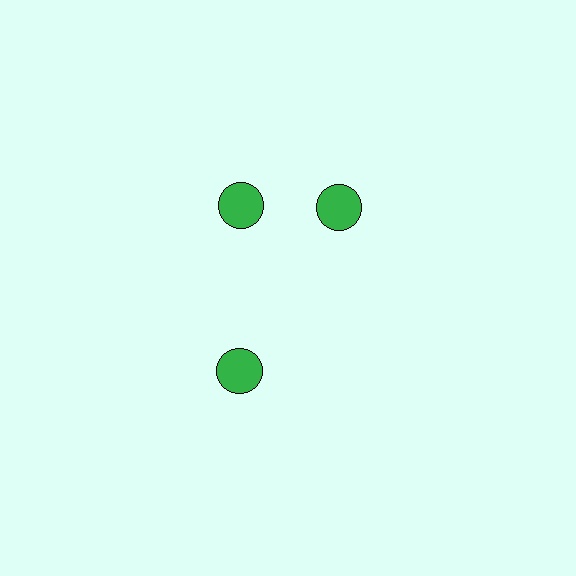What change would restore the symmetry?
The symmetry would be restored by rotating it back into even spacing with its neighbors so that all 3 circles sit at equal angles and equal distance from the center.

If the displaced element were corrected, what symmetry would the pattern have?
It would have 3-fold rotational symmetry — the pattern would map onto itself every 120 degrees.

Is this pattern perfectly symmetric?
No. The 3 green circles are arranged in a ring, but one element near the 3 o'clock position is rotated out of alignment along the ring, breaking the 3-fold rotational symmetry.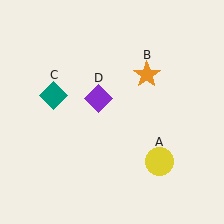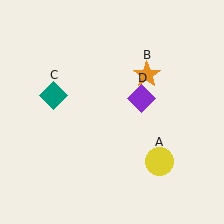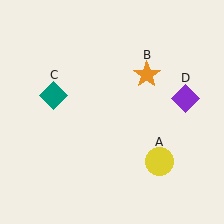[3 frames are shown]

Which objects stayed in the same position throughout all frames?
Yellow circle (object A) and orange star (object B) and teal diamond (object C) remained stationary.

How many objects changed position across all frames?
1 object changed position: purple diamond (object D).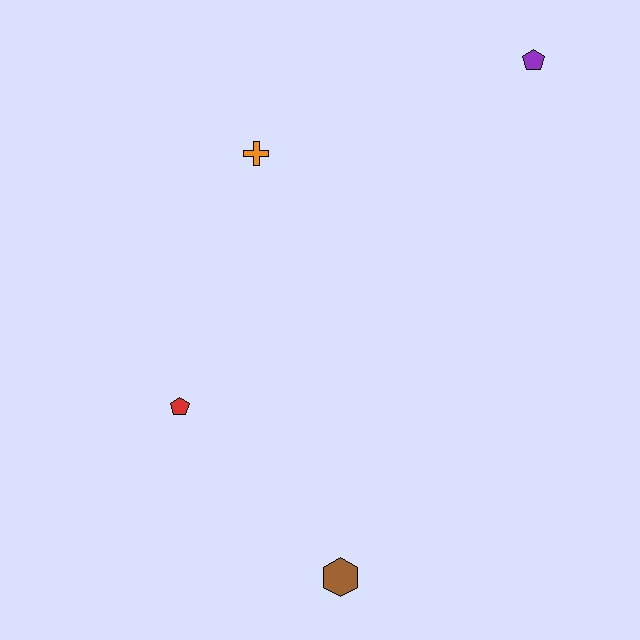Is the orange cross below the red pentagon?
No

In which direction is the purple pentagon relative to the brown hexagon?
The purple pentagon is above the brown hexagon.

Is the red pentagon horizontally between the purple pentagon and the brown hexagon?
No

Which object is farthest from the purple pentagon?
The brown hexagon is farthest from the purple pentagon.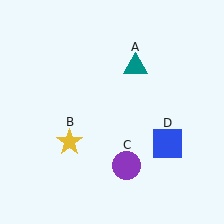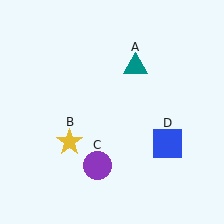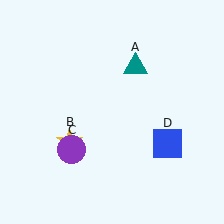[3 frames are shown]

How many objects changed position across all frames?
1 object changed position: purple circle (object C).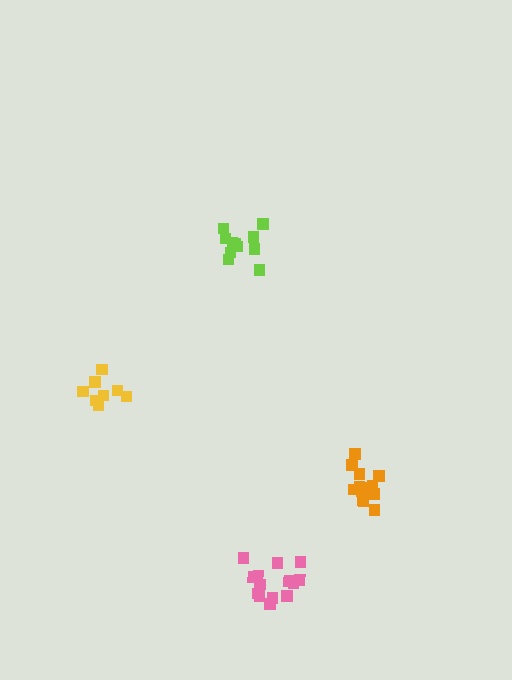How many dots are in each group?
Group 1: 11 dots, Group 2: 14 dots, Group 3: 8 dots, Group 4: 13 dots (46 total).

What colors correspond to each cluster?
The clusters are colored: lime, pink, yellow, orange.